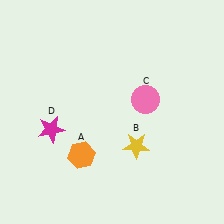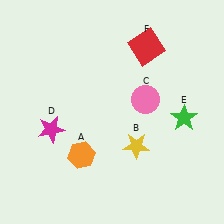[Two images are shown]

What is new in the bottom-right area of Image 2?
A green star (E) was added in the bottom-right area of Image 2.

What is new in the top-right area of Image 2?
A red square (F) was added in the top-right area of Image 2.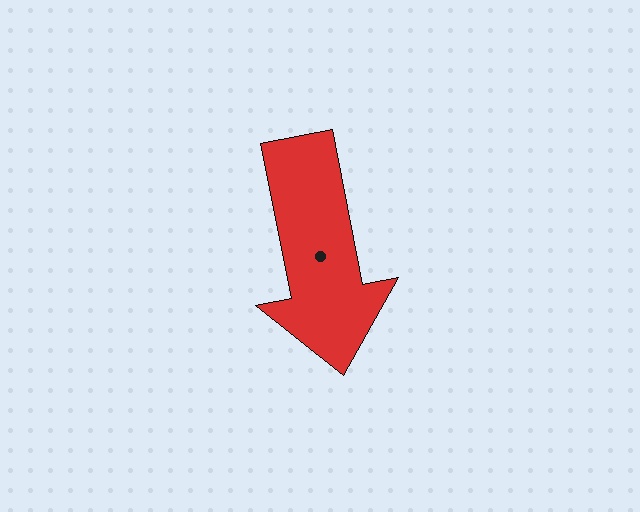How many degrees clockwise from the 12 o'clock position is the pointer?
Approximately 169 degrees.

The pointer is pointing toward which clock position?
Roughly 6 o'clock.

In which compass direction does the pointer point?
South.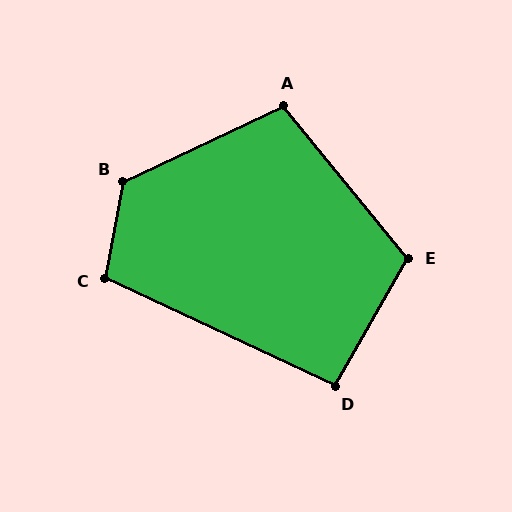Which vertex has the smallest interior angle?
D, at approximately 95 degrees.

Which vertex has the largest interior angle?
B, at approximately 126 degrees.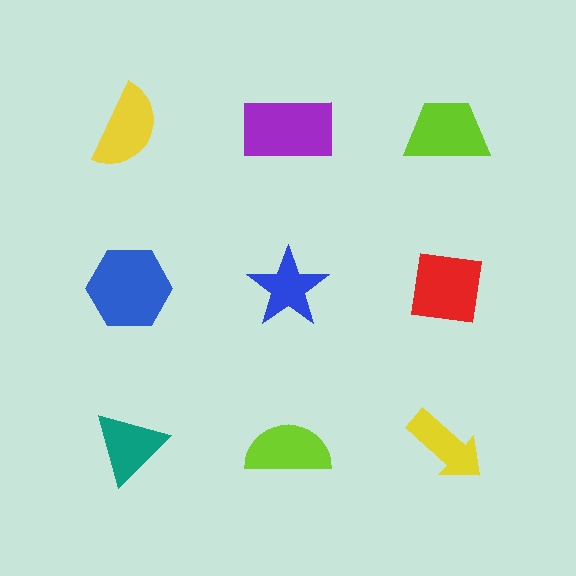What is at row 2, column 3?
A red square.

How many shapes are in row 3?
3 shapes.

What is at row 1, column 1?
A yellow semicircle.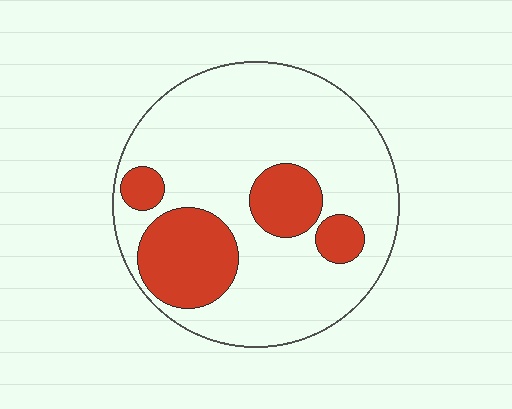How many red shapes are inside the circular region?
4.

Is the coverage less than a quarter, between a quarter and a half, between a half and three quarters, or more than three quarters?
Less than a quarter.